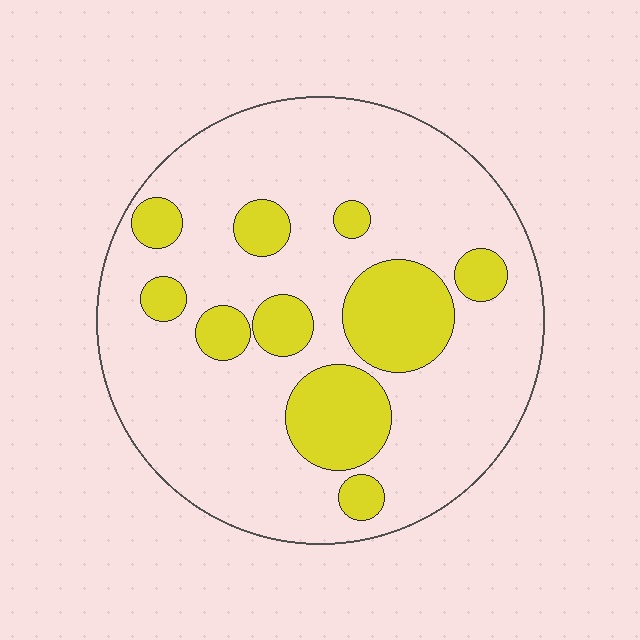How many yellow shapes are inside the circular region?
10.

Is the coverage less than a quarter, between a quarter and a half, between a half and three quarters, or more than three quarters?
Less than a quarter.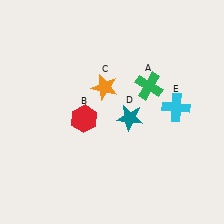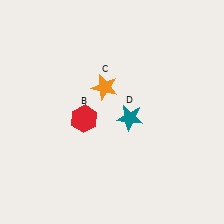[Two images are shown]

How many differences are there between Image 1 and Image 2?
There are 2 differences between the two images.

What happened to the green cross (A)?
The green cross (A) was removed in Image 2. It was in the top-right area of Image 1.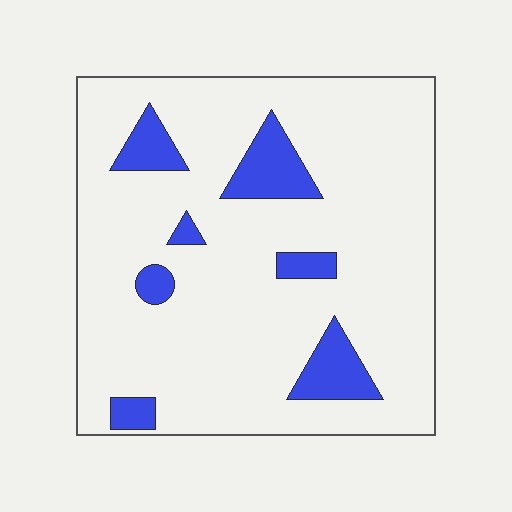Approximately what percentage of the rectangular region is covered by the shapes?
Approximately 15%.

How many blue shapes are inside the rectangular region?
7.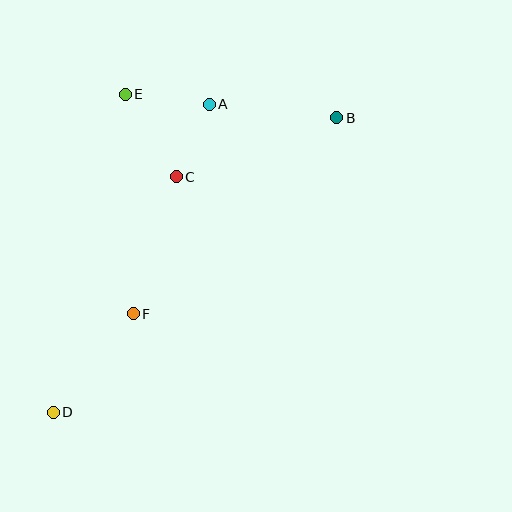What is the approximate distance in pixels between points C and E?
The distance between C and E is approximately 97 pixels.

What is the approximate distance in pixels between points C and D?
The distance between C and D is approximately 266 pixels.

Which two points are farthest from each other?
Points B and D are farthest from each other.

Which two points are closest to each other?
Points A and C are closest to each other.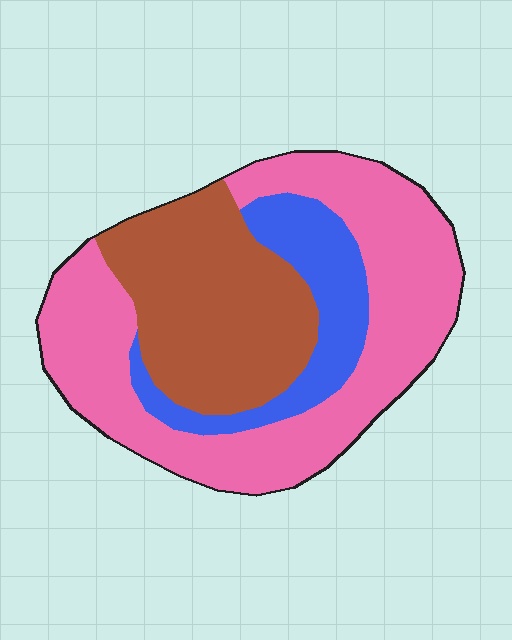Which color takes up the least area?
Blue, at roughly 15%.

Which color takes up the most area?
Pink, at roughly 50%.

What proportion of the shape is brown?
Brown takes up about one third (1/3) of the shape.